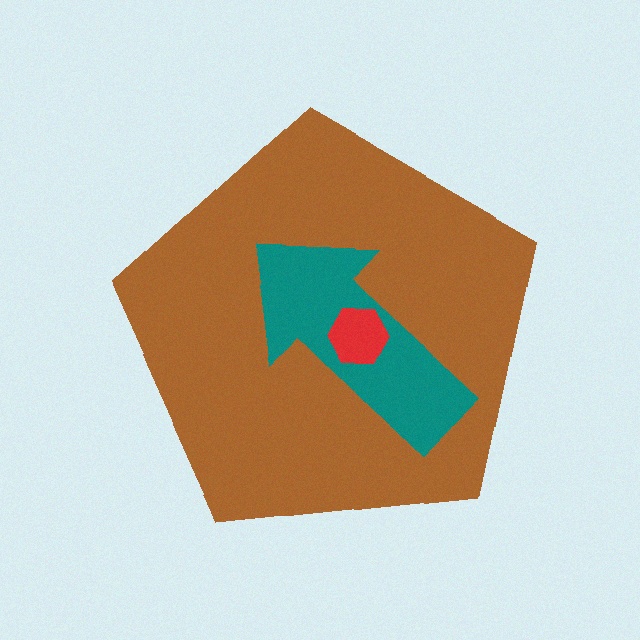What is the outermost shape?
The brown pentagon.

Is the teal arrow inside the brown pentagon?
Yes.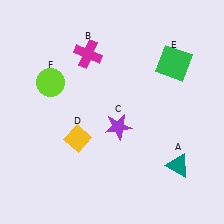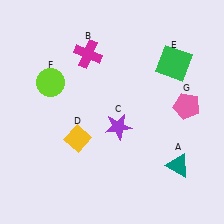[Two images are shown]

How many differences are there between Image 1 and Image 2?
There is 1 difference between the two images.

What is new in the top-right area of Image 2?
A pink pentagon (G) was added in the top-right area of Image 2.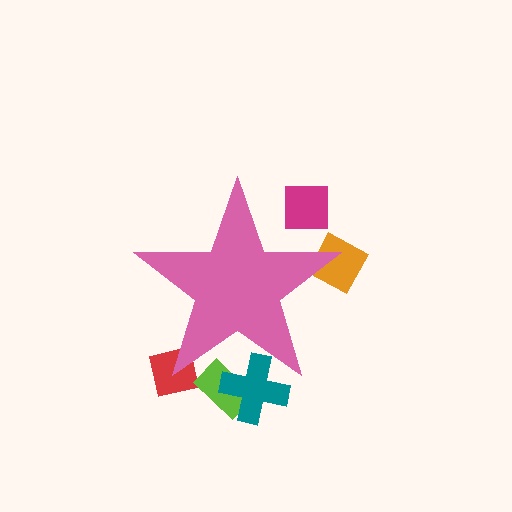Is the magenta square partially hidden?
Yes, the magenta square is partially hidden behind the pink star.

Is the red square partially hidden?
Yes, the red square is partially hidden behind the pink star.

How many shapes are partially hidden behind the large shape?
5 shapes are partially hidden.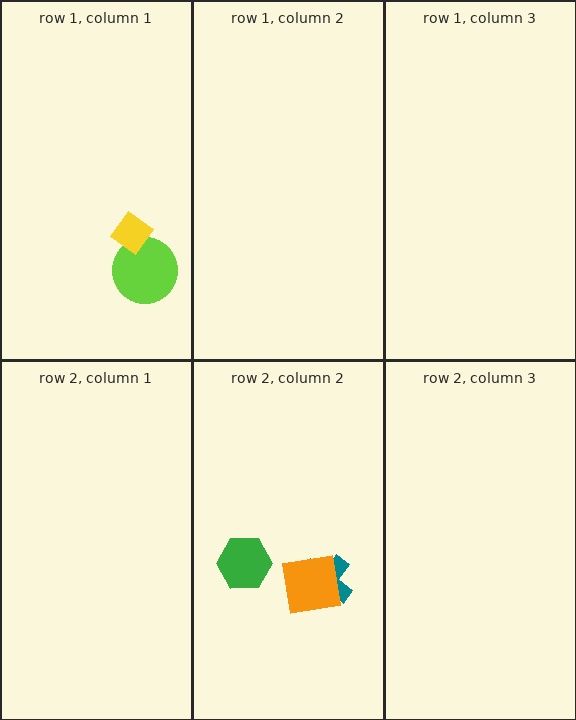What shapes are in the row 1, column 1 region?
The lime circle, the yellow diamond.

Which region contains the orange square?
The row 2, column 2 region.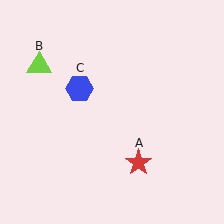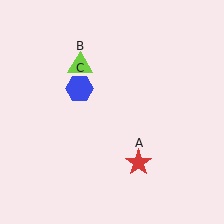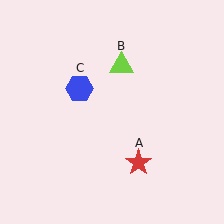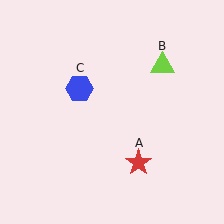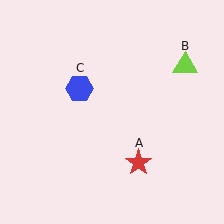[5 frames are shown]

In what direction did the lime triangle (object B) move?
The lime triangle (object B) moved right.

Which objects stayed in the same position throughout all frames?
Red star (object A) and blue hexagon (object C) remained stationary.